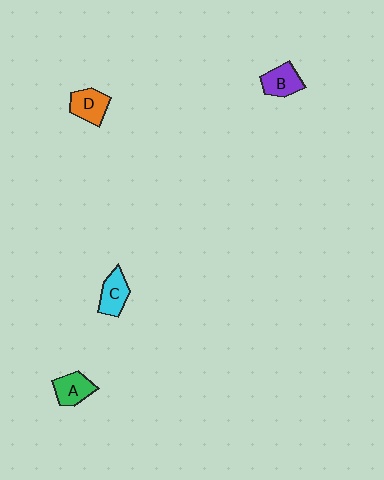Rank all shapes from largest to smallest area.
From largest to smallest: D (orange), A (green), B (purple), C (cyan).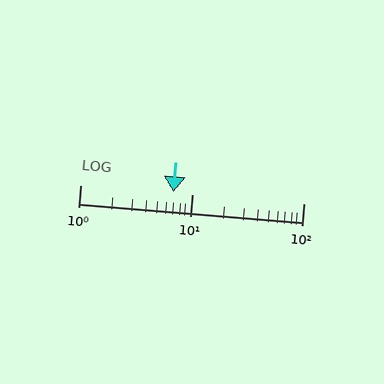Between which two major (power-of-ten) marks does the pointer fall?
The pointer is between 1 and 10.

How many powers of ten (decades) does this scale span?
The scale spans 2 decades, from 1 to 100.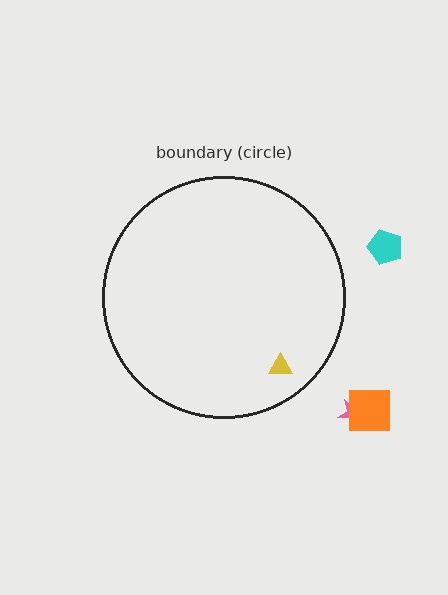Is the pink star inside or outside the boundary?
Outside.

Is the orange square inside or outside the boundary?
Outside.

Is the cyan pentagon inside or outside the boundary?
Outside.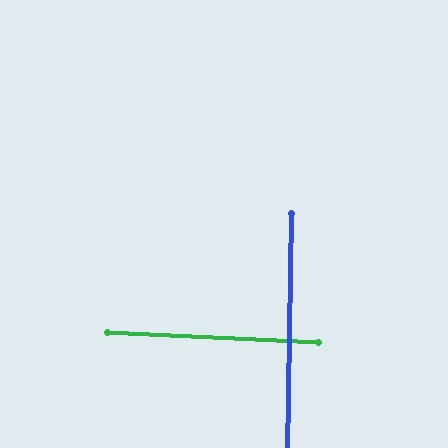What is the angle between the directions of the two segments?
Approximately 88 degrees.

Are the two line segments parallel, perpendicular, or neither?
Perpendicular — they meet at approximately 88°.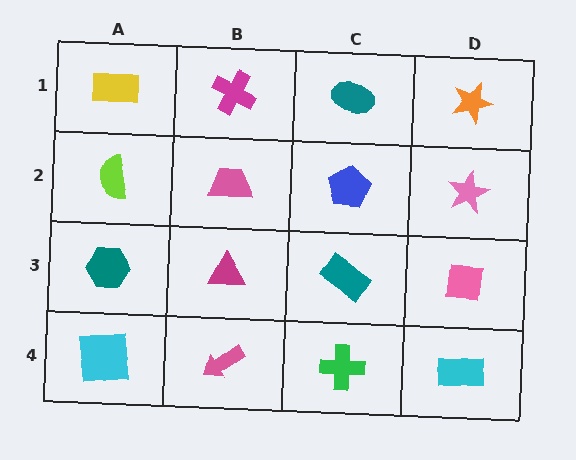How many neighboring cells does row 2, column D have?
3.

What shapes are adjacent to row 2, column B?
A magenta cross (row 1, column B), a magenta triangle (row 3, column B), a lime semicircle (row 2, column A), a blue pentagon (row 2, column C).